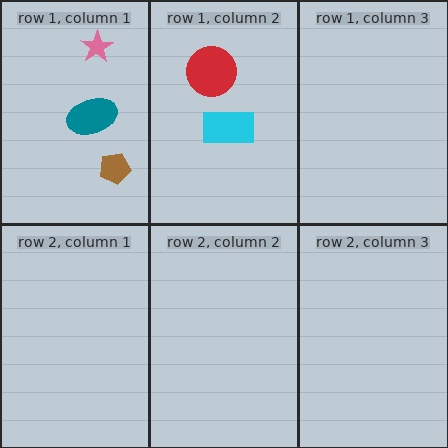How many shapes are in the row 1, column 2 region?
2.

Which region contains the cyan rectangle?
The row 1, column 2 region.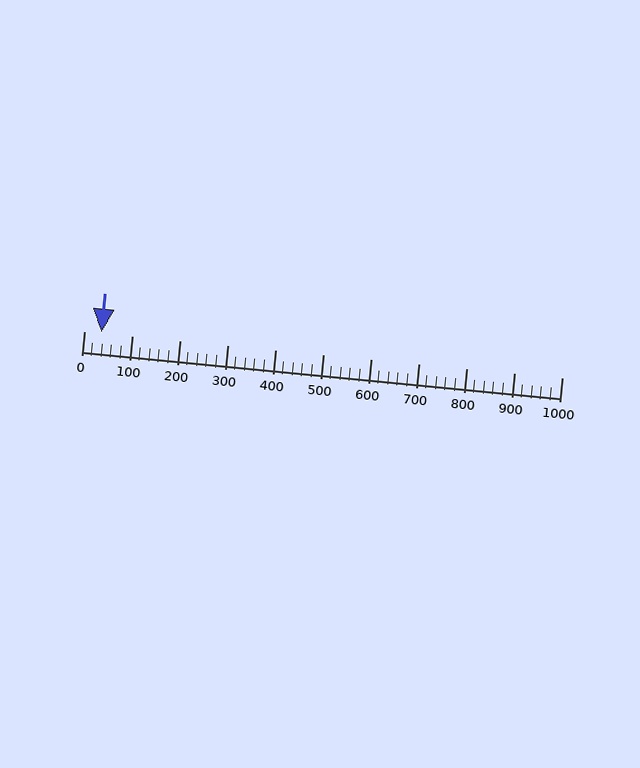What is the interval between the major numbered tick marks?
The major tick marks are spaced 100 units apart.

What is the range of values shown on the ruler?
The ruler shows values from 0 to 1000.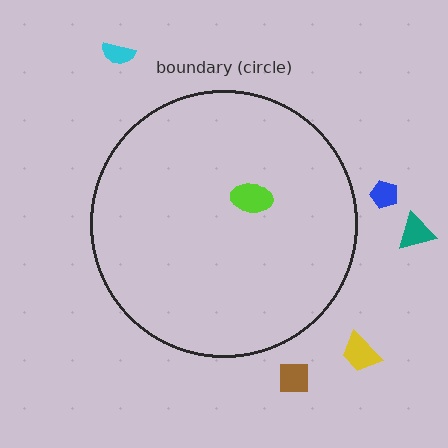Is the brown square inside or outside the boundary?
Outside.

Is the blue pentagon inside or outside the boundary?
Outside.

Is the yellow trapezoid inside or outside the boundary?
Outside.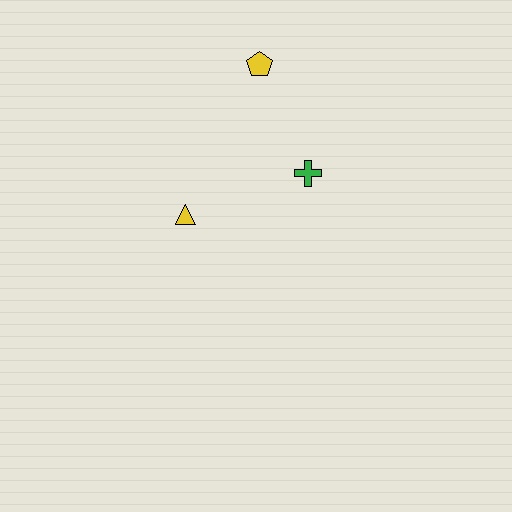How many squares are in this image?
There are no squares.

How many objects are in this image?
There are 3 objects.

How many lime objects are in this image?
There are no lime objects.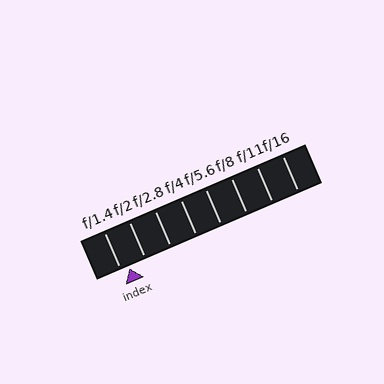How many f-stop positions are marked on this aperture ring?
There are 8 f-stop positions marked.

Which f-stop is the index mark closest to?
The index mark is closest to f/1.4.